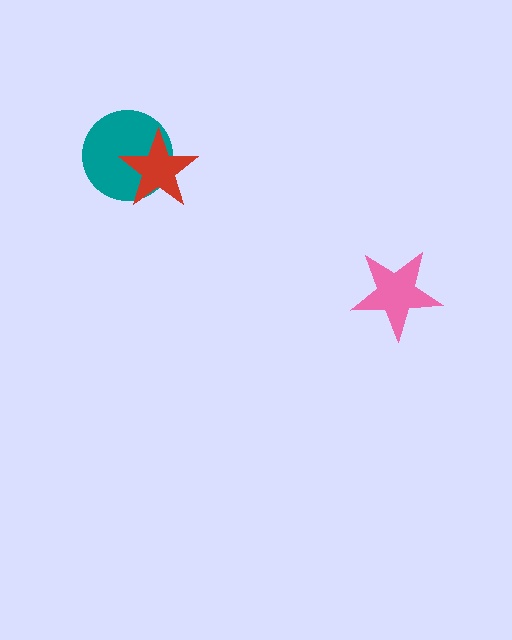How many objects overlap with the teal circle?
1 object overlaps with the teal circle.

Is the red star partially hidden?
No, no other shape covers it.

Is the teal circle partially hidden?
Yes, it is partially covered by another shape.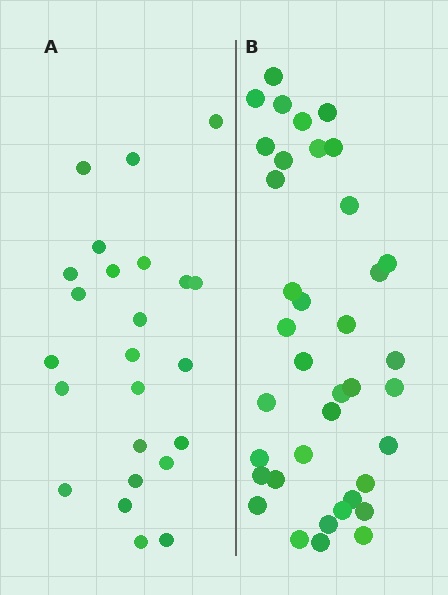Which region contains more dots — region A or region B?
Region B (the right region) has more dots.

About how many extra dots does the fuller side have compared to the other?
Region B has approximately 15 more dots than region A.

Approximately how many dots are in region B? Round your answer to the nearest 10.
About 40 dots. (The exact count is 38, which rounds to 40.)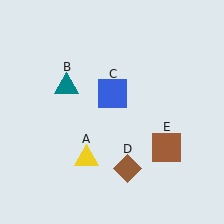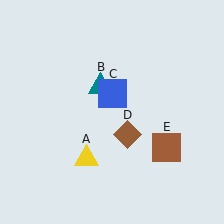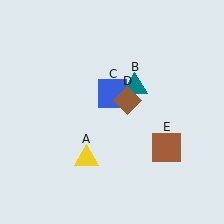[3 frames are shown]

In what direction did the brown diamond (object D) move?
The brown diamond (object D) moved up.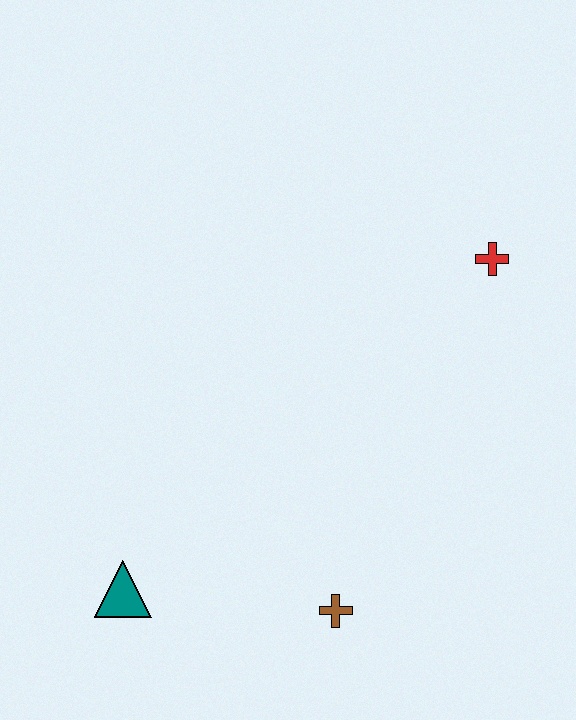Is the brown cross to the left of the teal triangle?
No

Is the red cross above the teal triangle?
Yes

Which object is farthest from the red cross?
The teal triangle is farthest from the red cross.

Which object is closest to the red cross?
The brown cross is closest to the red cross.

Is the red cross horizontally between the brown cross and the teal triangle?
No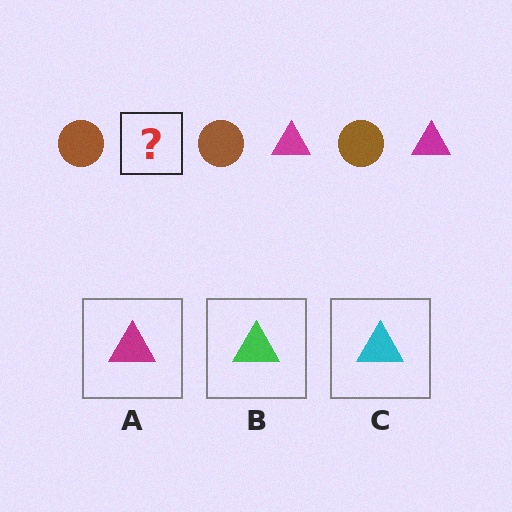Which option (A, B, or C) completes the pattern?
A.